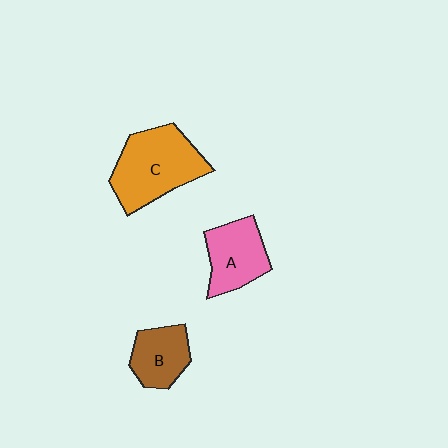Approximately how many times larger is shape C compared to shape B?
Approximately 1.8 times.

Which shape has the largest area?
Shape C (orange).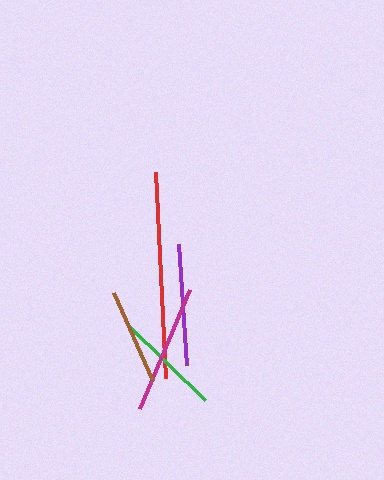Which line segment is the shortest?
The brown line is the shortest at approximately 96 pixels.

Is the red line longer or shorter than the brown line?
The red line is longer than the brown line.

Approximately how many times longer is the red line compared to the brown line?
The red line is approximately 2.1 times the length of the brown line.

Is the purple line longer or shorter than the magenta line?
The magenta line is longer than the purple line.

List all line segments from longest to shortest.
From longest to shortest: red, magenta, purple, green, brown.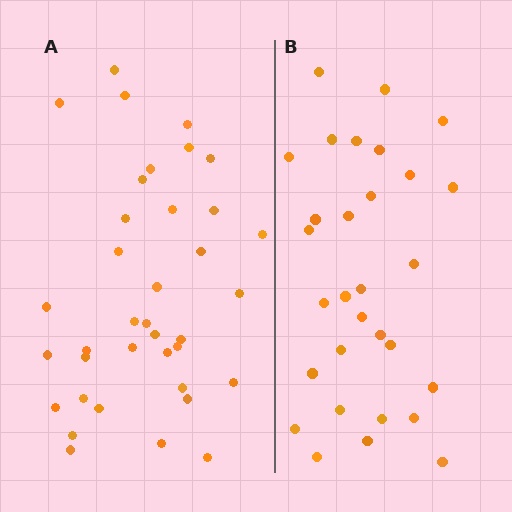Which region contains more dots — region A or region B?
Region A (the left region) has more dots.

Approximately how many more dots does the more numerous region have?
Region A has roughly 8 or so more dots than region B.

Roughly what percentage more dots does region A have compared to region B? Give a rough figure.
About 25% more.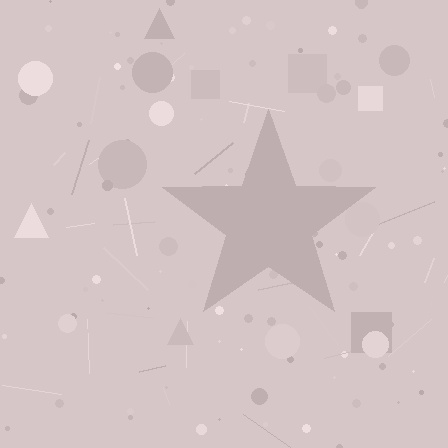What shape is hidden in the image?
A star is hidden in the image.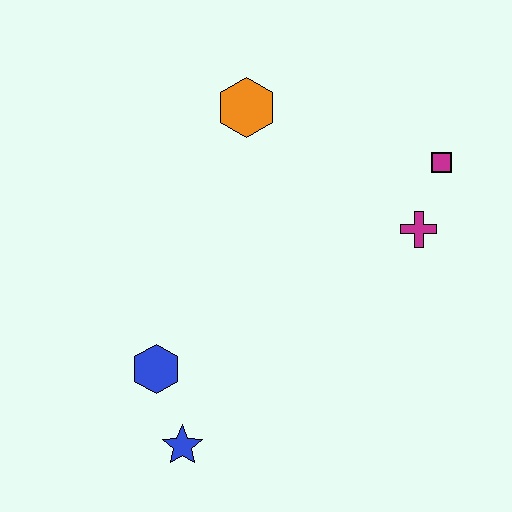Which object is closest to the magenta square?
The magenta cross is closest to the magenta square.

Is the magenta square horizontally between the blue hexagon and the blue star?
No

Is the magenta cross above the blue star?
Yes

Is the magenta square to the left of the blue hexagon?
No